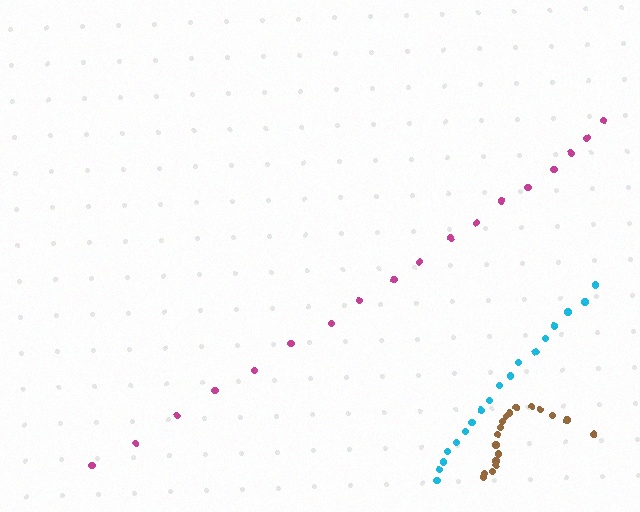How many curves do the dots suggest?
There are 3 distinct paths.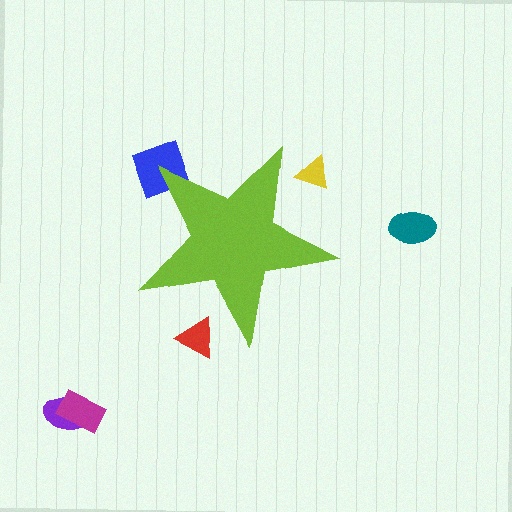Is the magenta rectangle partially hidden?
No, the magenta rectangle is fully visible.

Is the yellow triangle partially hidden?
Yes, the yellow triangle is partially hidden behind the lime star.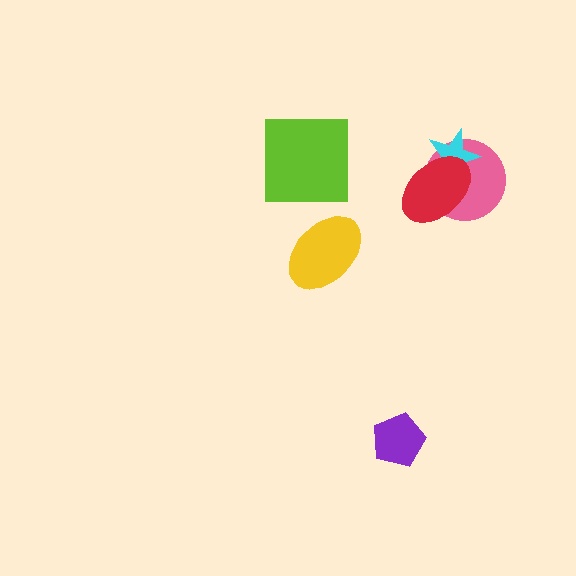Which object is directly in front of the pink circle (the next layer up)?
The cyan star is directly in front of the pink circle.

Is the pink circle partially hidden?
Yes, it is partially covered by another shape.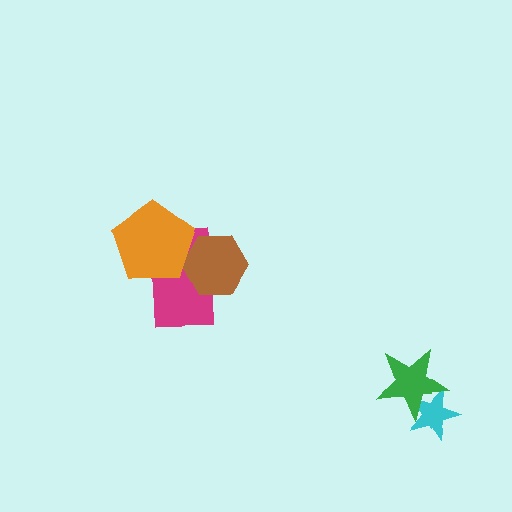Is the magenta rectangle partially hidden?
Yes, it is partially covered by another shape.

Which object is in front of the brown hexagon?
The orange pentagon is in front of the brown hexagon.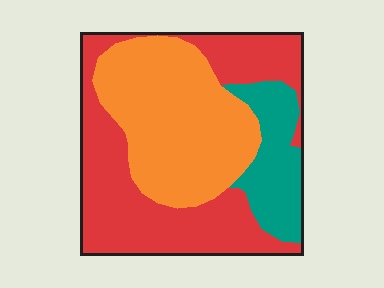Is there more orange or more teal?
Orange.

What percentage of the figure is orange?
Orange covers around 40% of the figure.